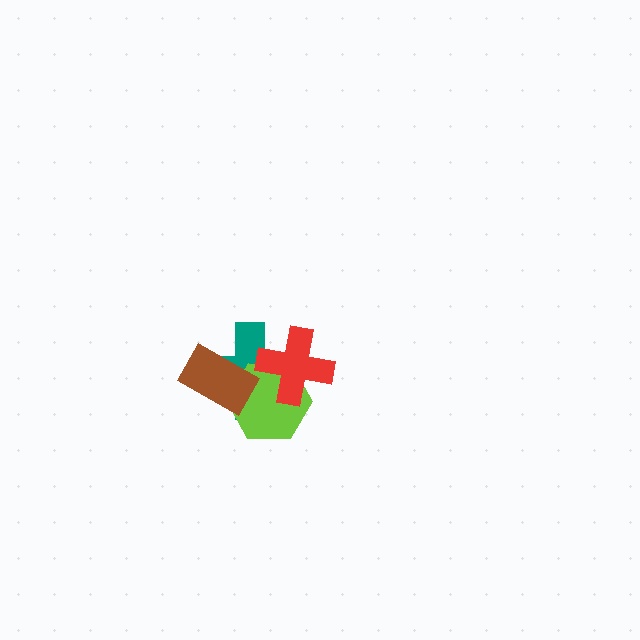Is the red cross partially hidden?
No, no other shape covers it.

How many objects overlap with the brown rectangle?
2 objects overlap with the brown rectangle.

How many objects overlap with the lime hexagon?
3 objects overlap with the lime hexagon.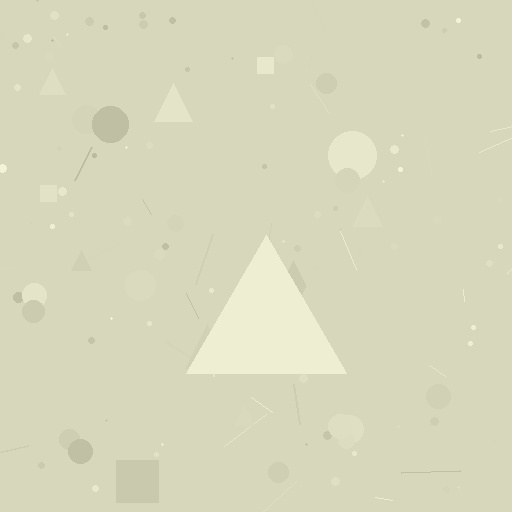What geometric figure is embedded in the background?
A triangle is embedded in the background.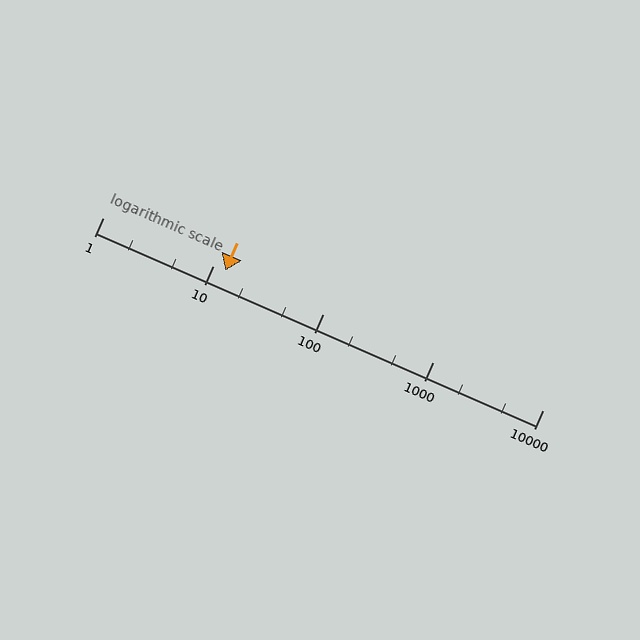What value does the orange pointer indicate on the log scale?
The pointer indicates approximately 13.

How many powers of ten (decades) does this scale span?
The scale spans 4 decades, from 1 to 10000.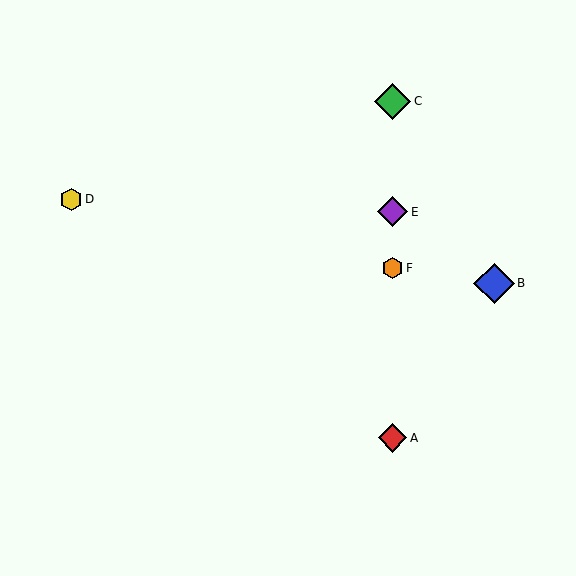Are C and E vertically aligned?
Yes, both are at x≈393.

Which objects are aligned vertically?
Objects A, C, E, F are aligned vertically.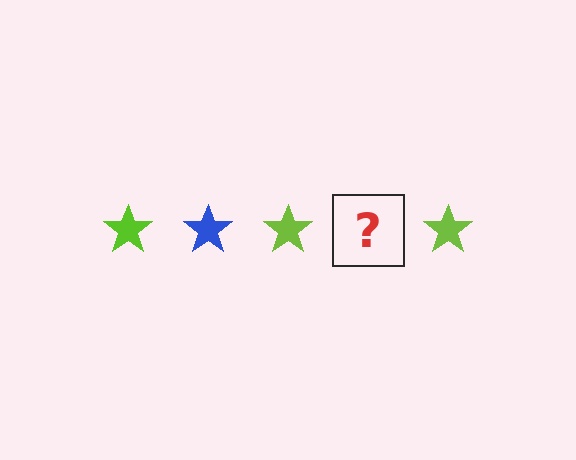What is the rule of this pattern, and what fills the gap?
The rule is that the pattern cycles through lime, blue stars. The gap should be filled with a blue star.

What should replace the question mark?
The question mark should be replaced with a blue star.